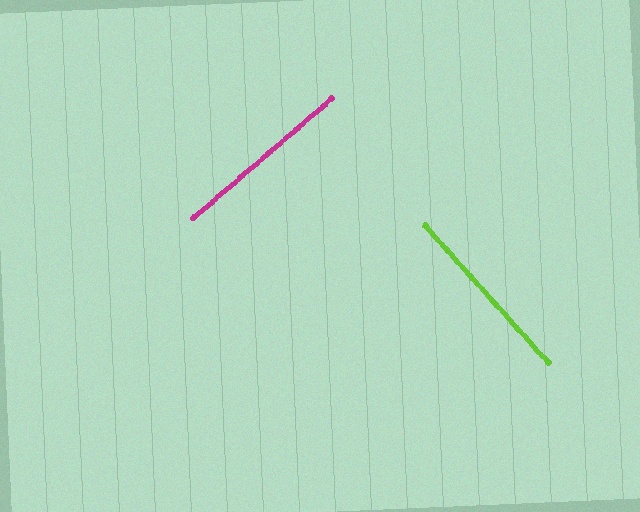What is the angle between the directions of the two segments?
Approximately 89 degrees.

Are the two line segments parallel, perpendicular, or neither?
Perpendicular — they meet at approximately 89°.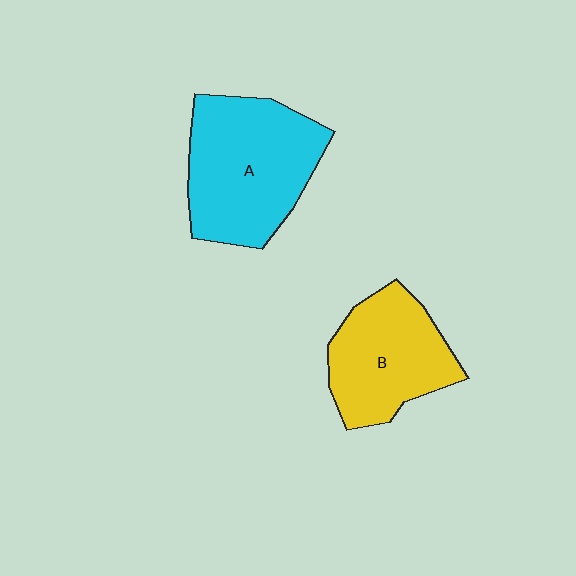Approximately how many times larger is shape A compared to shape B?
Approximately 1.3 times.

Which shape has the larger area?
Shape A (cyan).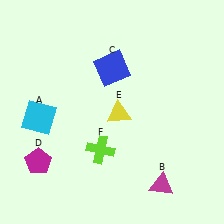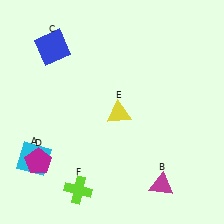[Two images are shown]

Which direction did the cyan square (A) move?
The cyan square (A) moved down.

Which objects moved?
The objects that moved are: the cyan square (A), the blue square (C), the lime cross (F).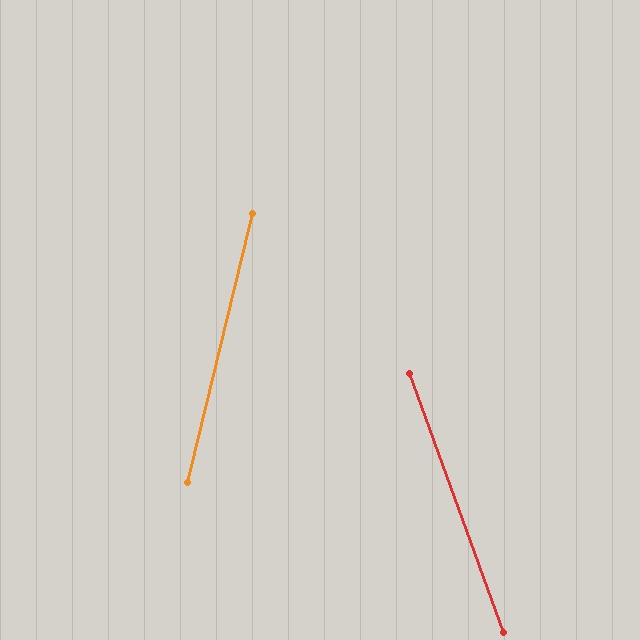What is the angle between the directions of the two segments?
Approximately 34 degrees.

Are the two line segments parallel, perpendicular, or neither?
Neither parallel nor perpendicular — they differ by about 34°.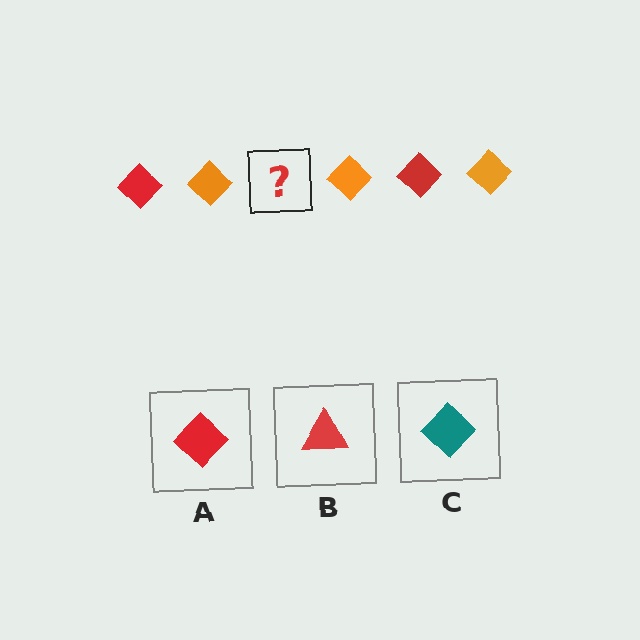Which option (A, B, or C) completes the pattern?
A.